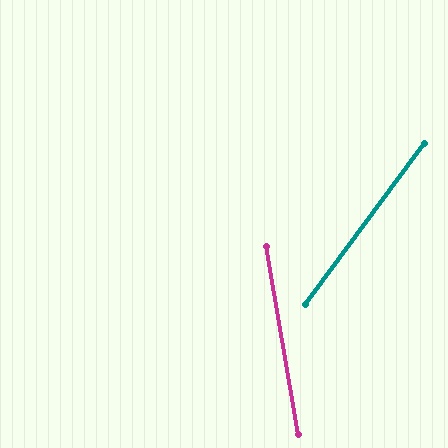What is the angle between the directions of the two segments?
Approximately 47 degrees.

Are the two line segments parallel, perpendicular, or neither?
Neither parallel nor perpendicular — they differ by about 47°.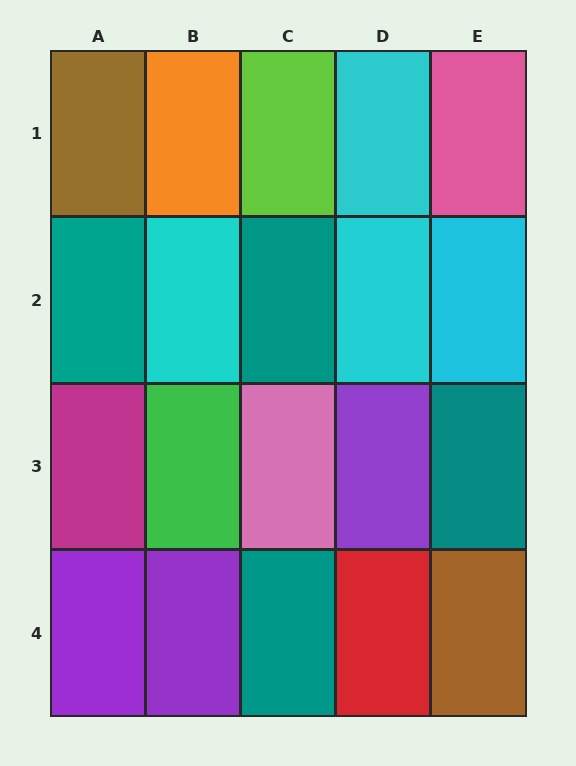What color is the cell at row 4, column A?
Purple.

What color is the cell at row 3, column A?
Magenta.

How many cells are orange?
1 cell is orange.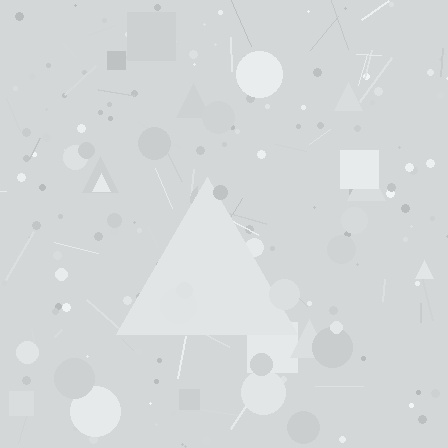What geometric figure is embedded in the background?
A triangle is embedded in the background.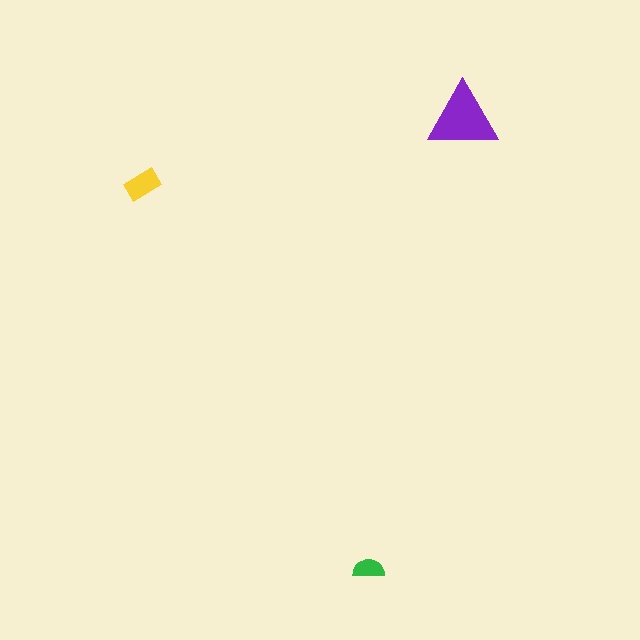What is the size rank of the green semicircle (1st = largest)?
3rd.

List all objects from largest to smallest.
The purple triangle, the yellow rectangle, the green semicircle.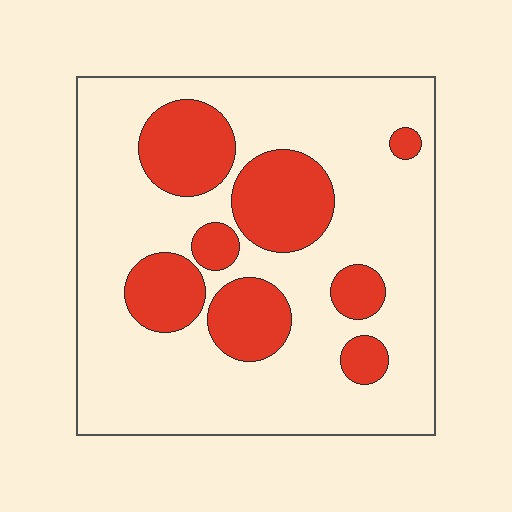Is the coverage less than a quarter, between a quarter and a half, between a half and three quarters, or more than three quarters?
Between a quarter and a half.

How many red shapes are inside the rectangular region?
8.